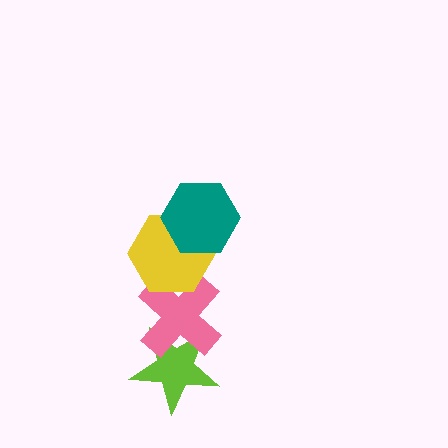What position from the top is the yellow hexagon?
The yellow hexagon is 2nd from the top.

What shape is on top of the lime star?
The pink cross is on top of the lime star.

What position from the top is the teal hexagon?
The teal hexagon is 1st from the top.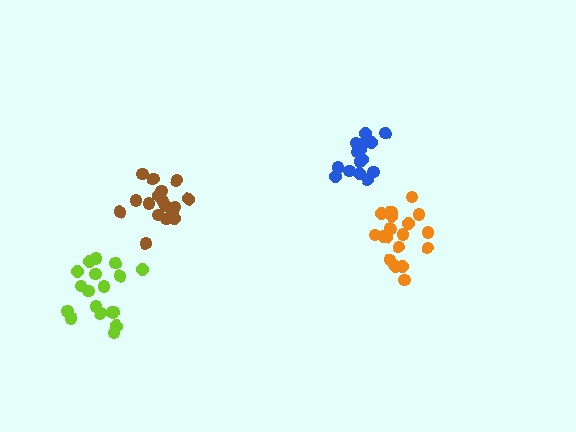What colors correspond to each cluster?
The clusters are colored: blue, brown, lime, orange.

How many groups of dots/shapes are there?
There are 4 groups.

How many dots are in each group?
Group 1: 15 dots, Group 2: 17 dots, Group 3: 18 dots, Group 4: 18 dots (68 total).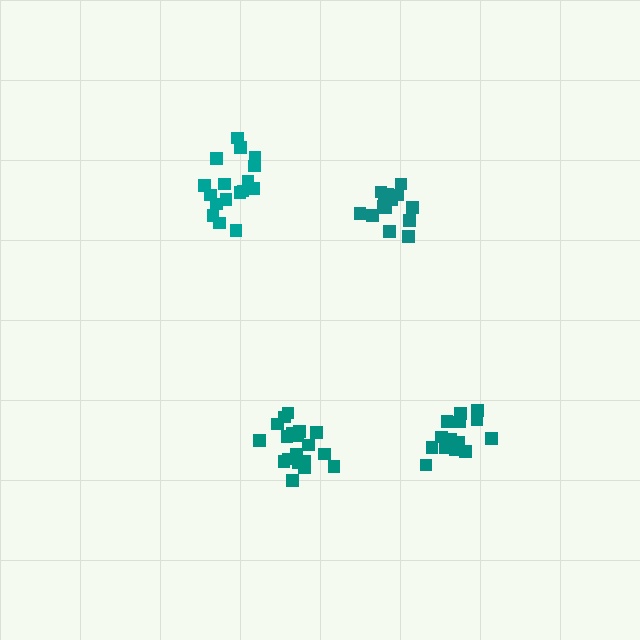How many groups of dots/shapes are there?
There are 4 groups.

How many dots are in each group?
Group 1: 14 dots, Group 2: 19 dots, Group 3: 18 dots, Group 4: 17 dots (68 total).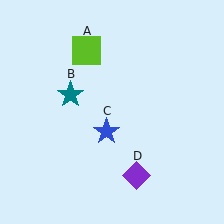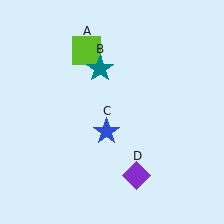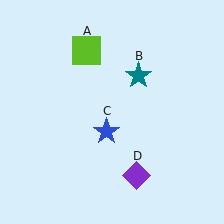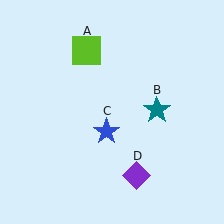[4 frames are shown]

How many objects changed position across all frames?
1 object changed position: teal star (object B).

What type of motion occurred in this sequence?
The teal star (object B) rotated clockwise around the center of the scene.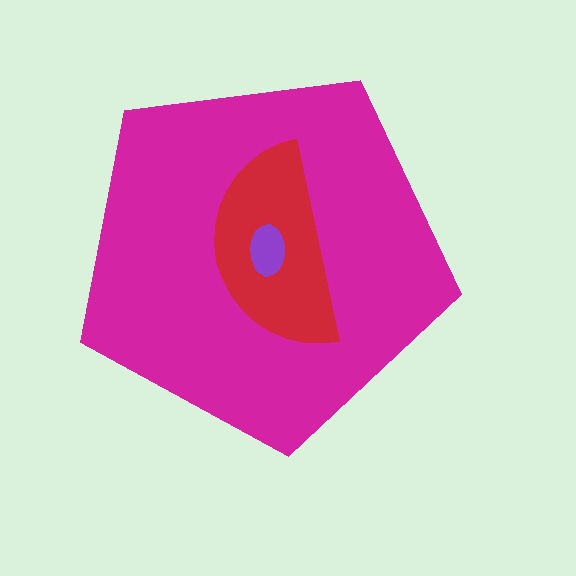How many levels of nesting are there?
3.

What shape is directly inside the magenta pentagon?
The red semicircle.